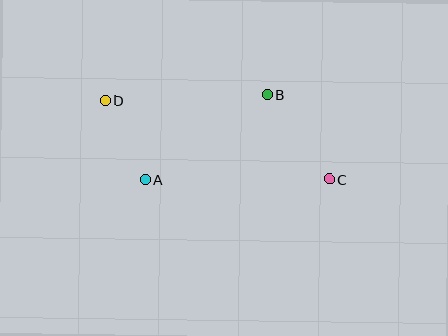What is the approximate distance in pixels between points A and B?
The distance between A and B is approximately 149 pixels.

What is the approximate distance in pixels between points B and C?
The distance between B and C is approximately 105 pixels.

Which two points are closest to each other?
Points A and D are closest to each other.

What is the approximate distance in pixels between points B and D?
The distance between B and D is approximately 162 pixels.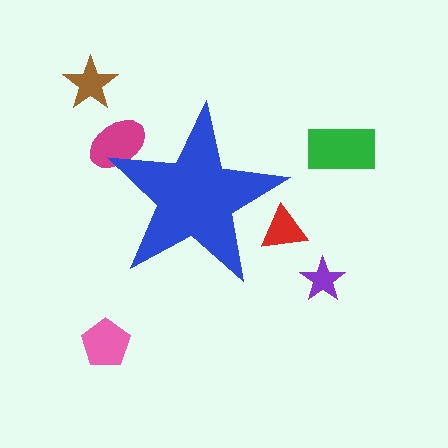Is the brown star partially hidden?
No, the brown star is fully visible.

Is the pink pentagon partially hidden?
No, the pink pentagon is fully visible.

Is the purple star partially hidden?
No, the purple star is fully visible.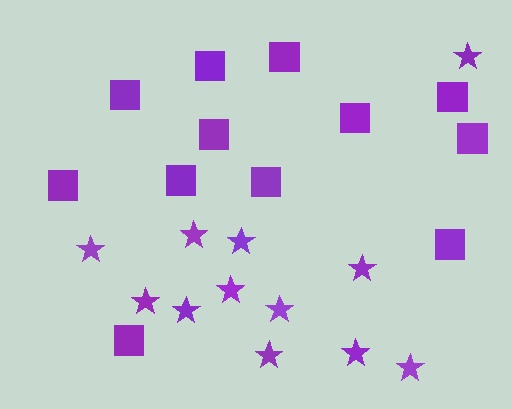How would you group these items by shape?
There are 2 groups: one group of squares (12) and one group of stars (12).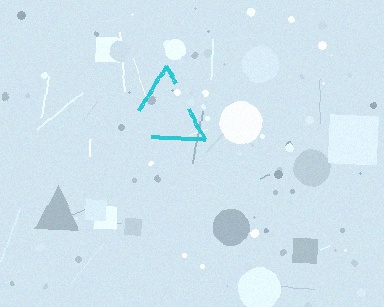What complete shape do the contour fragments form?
The contour fragments form a triangle.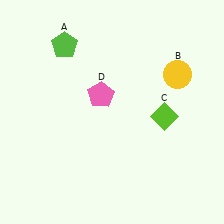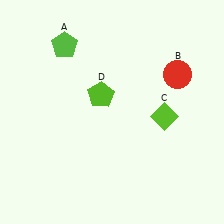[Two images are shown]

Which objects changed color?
B changed from yellow to red. D changed from pink to lime.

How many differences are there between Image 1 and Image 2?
There are 2 differences between the two images.